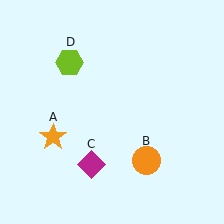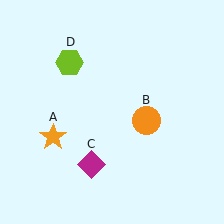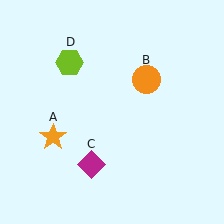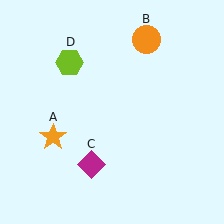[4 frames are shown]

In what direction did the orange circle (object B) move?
The orange circle (object B) moved up.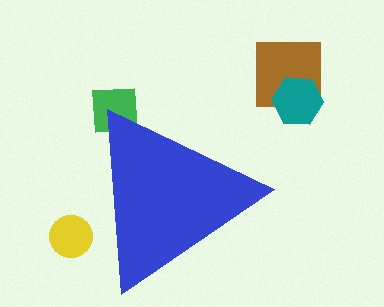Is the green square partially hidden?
Yes, the green square is partially hidden behind the blue triangle.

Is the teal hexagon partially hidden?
No, the teal hexagon is fully visible.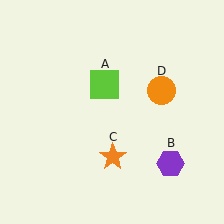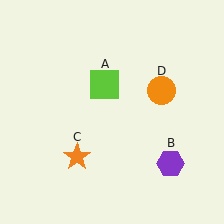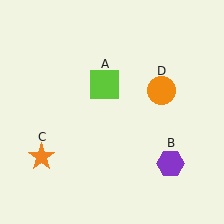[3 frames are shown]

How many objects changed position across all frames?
1 object changed position: orange star (object C).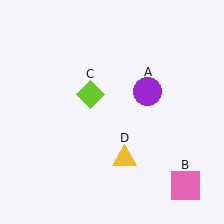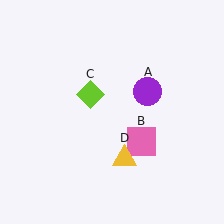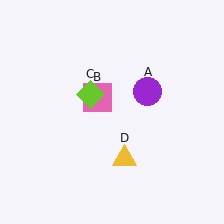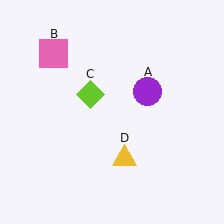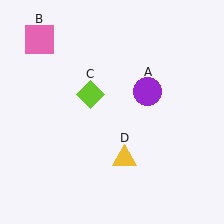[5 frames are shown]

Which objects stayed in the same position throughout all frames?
Purple circle (object A) and lime diamond (object C) and yellow triangle (object D) remained stationary.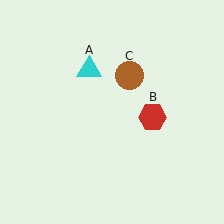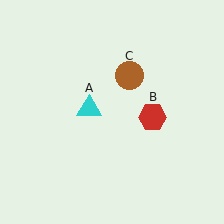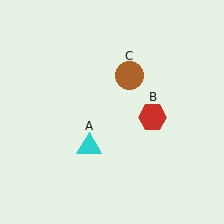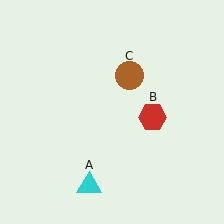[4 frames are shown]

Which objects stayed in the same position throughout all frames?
Red hexagon (object B) and brown circle (object C) remained stationary.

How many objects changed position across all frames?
1 object changed position: cyan triangle (object A).